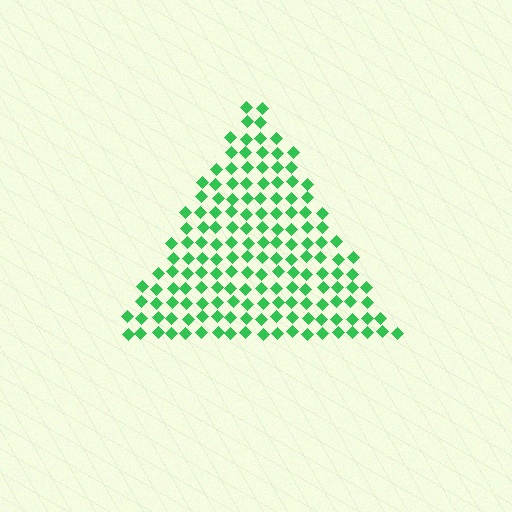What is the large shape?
The large shape is a triangle.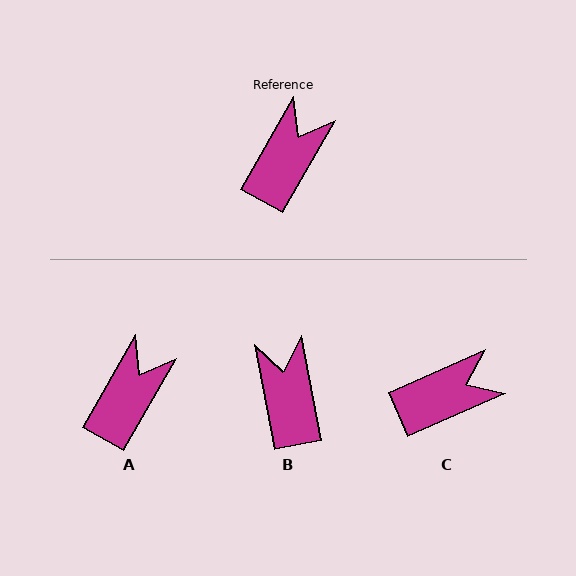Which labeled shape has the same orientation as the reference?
A.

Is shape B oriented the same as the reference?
No, it is off by about 41 degrees.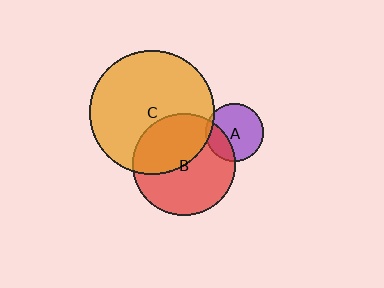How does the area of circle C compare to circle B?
Approximately 1.5 times.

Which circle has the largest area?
Circle C (orange).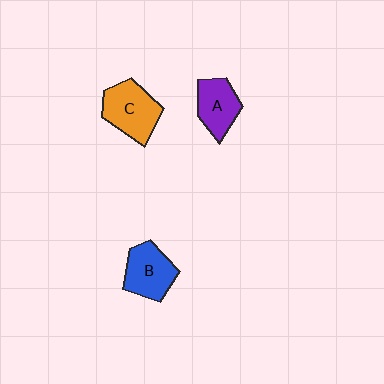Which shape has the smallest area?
Shape A (purple).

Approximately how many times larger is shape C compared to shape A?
Approximately 1.3 times.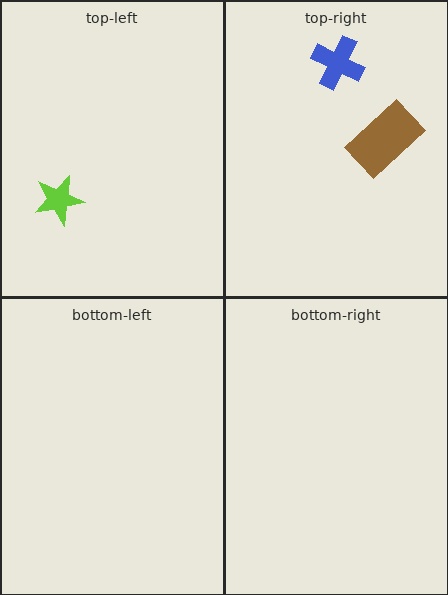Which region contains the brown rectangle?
The top-right region.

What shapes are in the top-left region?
The lime star.